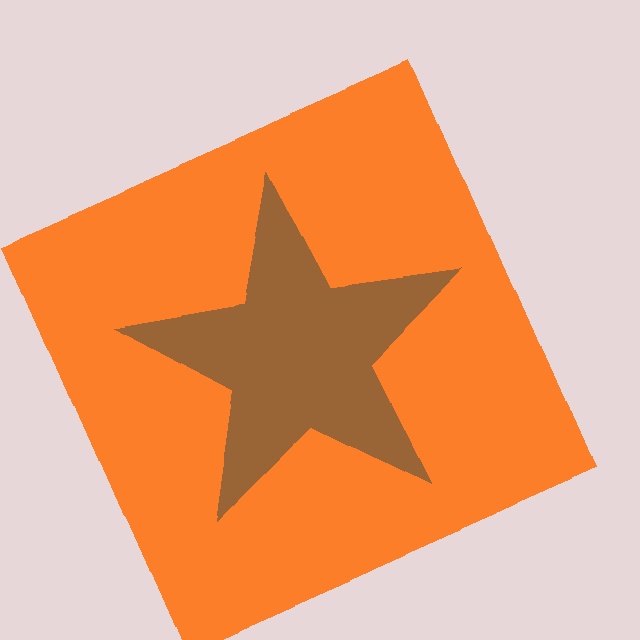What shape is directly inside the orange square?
The brown star.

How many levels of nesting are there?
2.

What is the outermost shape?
The orange square.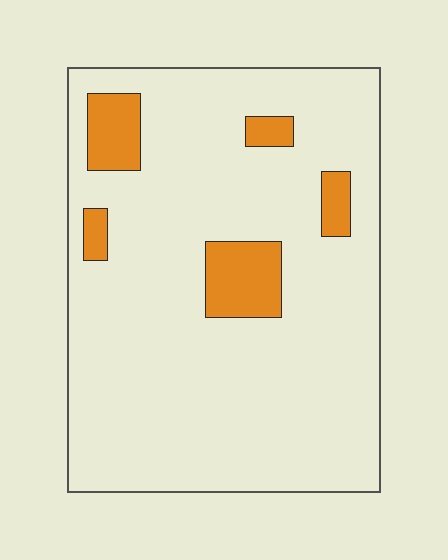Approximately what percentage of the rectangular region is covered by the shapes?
Approximately 10%.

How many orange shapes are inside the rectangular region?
5.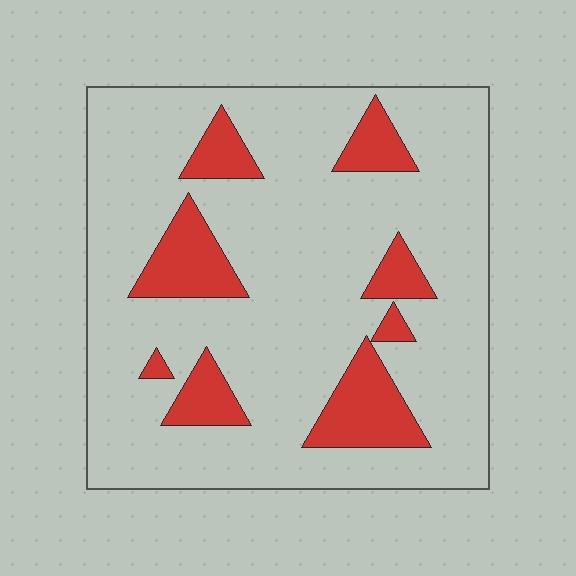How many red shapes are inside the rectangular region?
8.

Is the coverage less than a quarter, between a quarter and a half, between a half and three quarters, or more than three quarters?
Less than a quarter.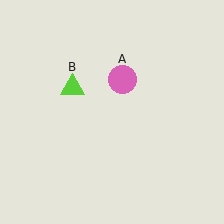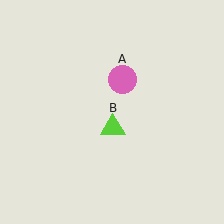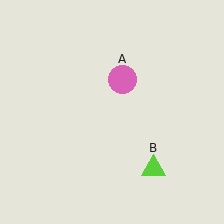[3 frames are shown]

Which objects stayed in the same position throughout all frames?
Pink circle (object A) remained stationary.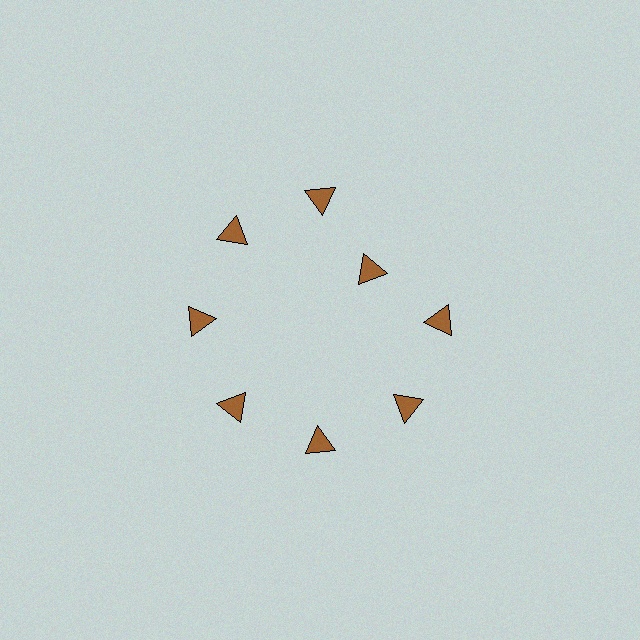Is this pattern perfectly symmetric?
No. The 8 brown triangles are arranged in a ring, but one element near the 2 o'clock position is pulled inward toward the center, breaking the 8-fold rotational symmetry.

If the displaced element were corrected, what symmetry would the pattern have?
It would have 8-fold rotational symmetry — the pattern would map onto itself every 45 degrees.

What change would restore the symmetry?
The symmetry would be restored by moving it outward, back onto the ring so that all 8 triangles sit at equal angles and equal distance from the center.